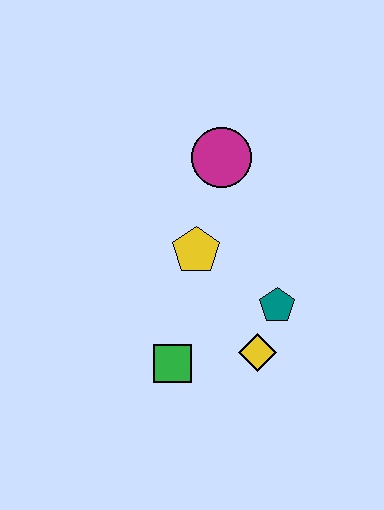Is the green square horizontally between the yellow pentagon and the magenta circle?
No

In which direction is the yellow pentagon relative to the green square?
The yellow pentagon is above the green square.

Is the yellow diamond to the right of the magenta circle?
Yes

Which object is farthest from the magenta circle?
The green square is farthest from the magenta circle.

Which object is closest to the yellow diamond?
The teal pentagon is closest to the yellow diamond.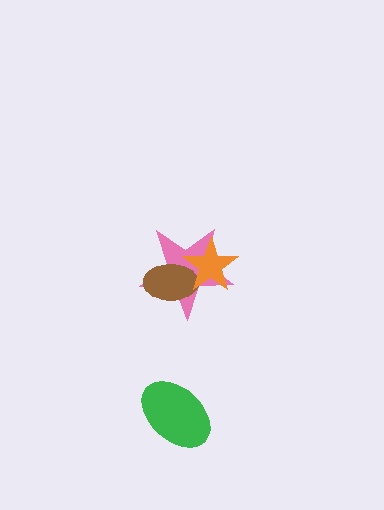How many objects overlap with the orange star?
2 objects overlap with the orange star.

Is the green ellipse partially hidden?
No, no other shape covers it.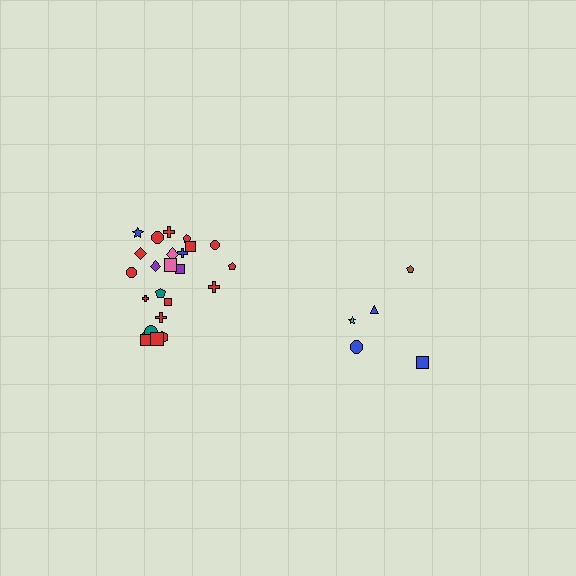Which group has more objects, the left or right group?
The left group.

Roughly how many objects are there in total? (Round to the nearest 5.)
Roughly 30 objects in total.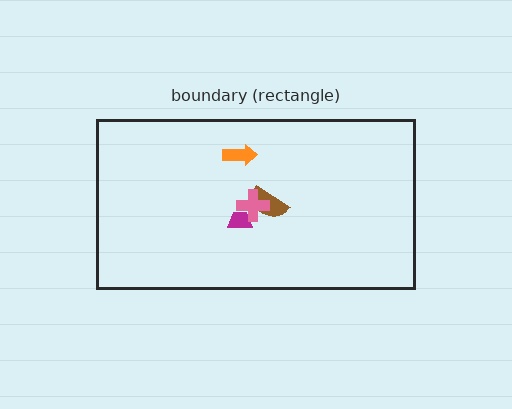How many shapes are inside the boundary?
4 inside, 0 outside.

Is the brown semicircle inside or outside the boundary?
Inside.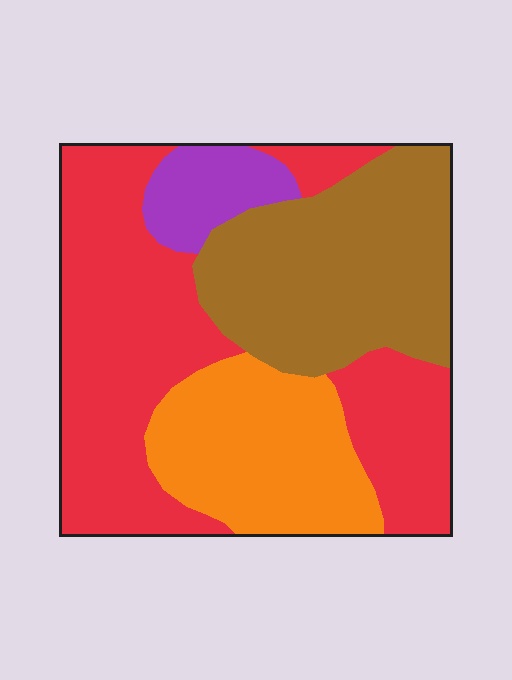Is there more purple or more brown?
Brown.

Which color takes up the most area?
Red, at roughly 45%.